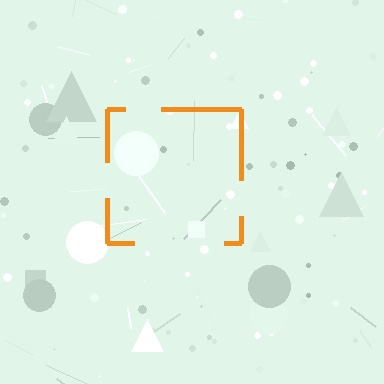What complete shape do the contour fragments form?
The contour fragments form a square.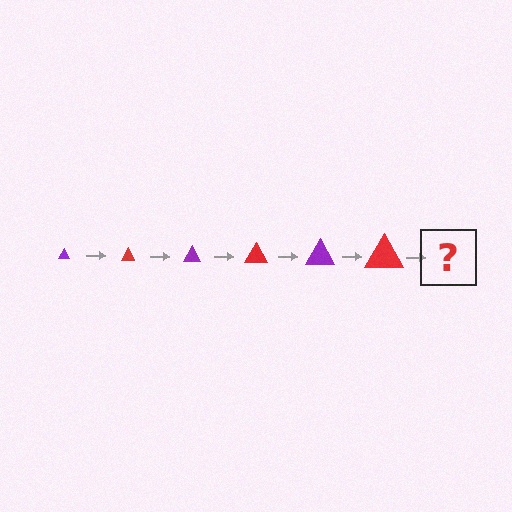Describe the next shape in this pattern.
It should be a purple triangle, larger than the previous one.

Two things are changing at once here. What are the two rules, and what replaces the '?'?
The two rules are that the triangle grows larger each step and the color cycles through purple and red. The '?' should be a purple triangle, larger than the previous one.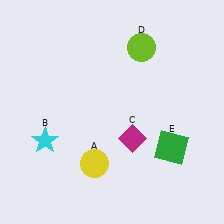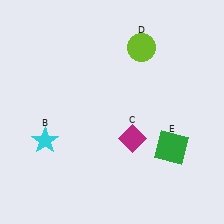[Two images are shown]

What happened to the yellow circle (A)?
The yellow circle (A) was removed in Image 2. It was in the bottom-left area of Image 1.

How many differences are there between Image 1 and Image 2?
There is 1 difference between the two images.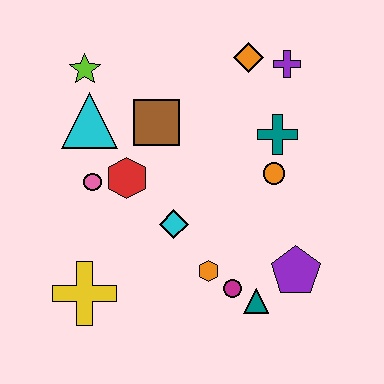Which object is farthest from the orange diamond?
The yellow cross is farthest from the orange diamond.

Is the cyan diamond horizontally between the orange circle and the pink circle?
Yes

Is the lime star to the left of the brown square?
Yes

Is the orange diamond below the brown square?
No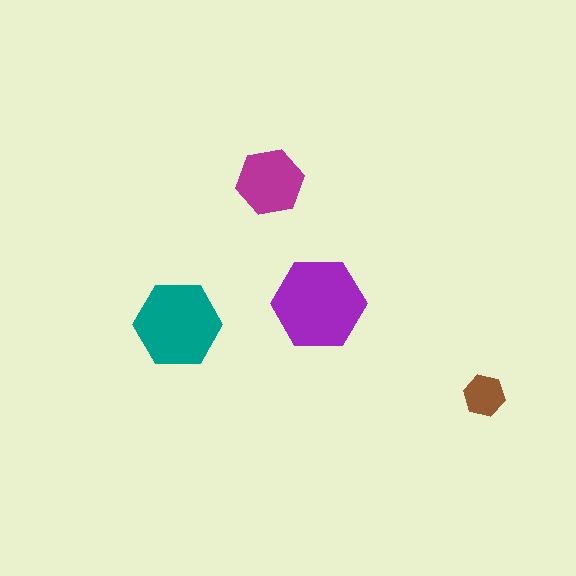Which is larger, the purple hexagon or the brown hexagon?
The purple one.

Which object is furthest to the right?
The brown hexagon is rightmost.